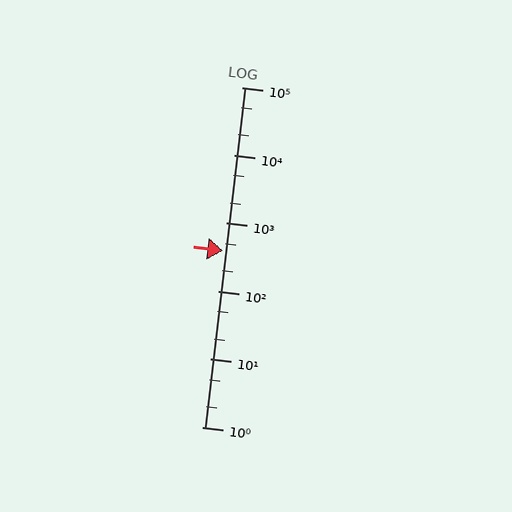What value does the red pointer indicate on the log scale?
The pointer indicates approximately 390.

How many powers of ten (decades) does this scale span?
The scale spans 5 decades, from 1 to 100000.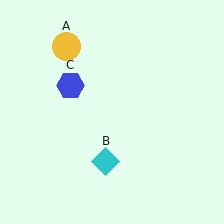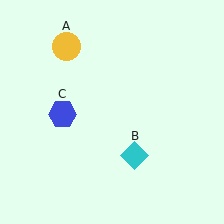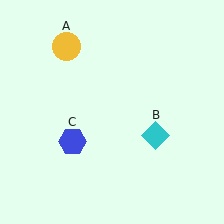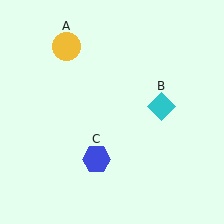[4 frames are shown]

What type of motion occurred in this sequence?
The cyan diamond (object B), blue hexagon (object C) rotated counterclockwise around the center of the scene.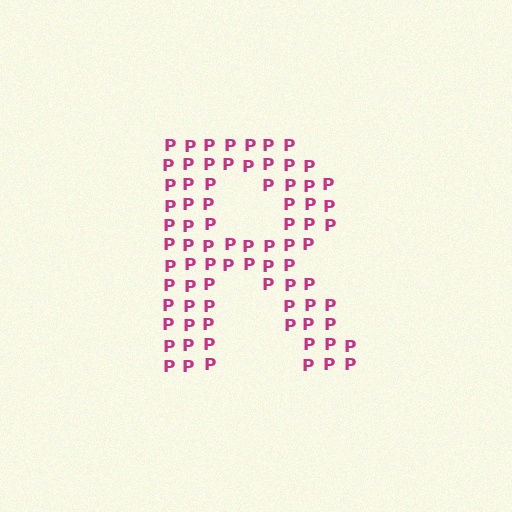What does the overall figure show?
The overall figure shows the letter R.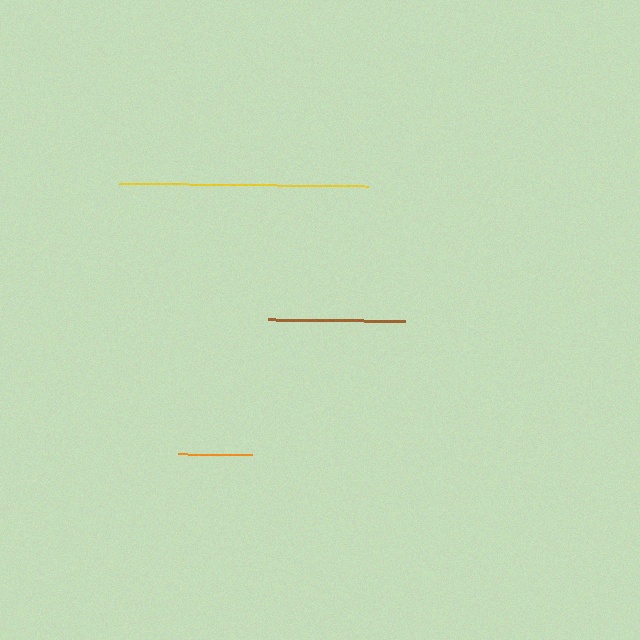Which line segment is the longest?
The yellow line is the longest at approximately 249 pixels.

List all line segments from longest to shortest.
From longest to shortest: yellow, brown, orange.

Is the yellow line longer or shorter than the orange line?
The yellow line is longer than the orange line.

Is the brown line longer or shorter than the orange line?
The brown line is longer than the orange line.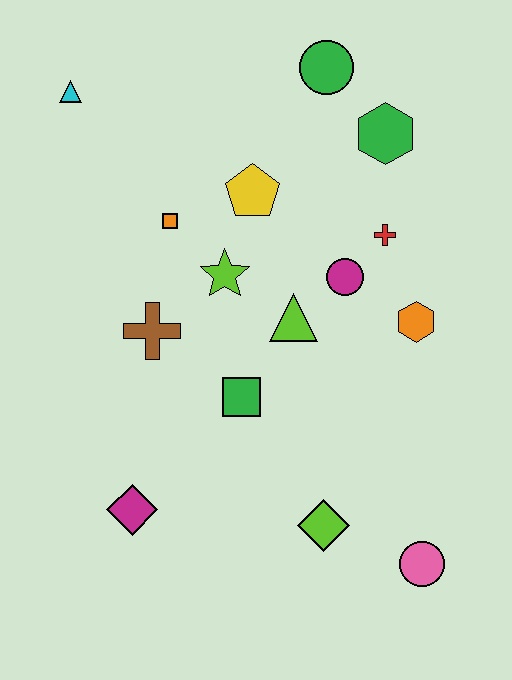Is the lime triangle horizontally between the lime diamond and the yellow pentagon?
Yes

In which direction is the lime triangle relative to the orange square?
The lime triangle is to the right of the orange square.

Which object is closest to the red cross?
The magenta circle is closest to the red cross.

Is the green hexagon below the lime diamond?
No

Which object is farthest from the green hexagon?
The magenta diamond is farthest from the green hexagon.